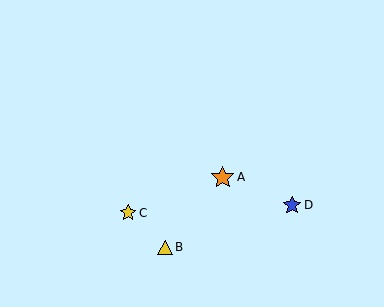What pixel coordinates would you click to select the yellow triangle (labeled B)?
Click at (165, 247) to select the yellow triangle B.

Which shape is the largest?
The orange star (labeled A) is the largest.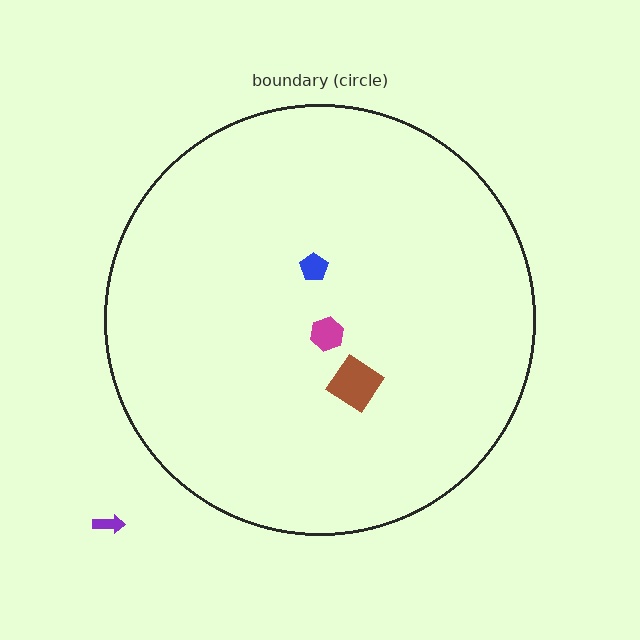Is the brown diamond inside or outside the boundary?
Inside.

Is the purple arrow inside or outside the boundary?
Outside.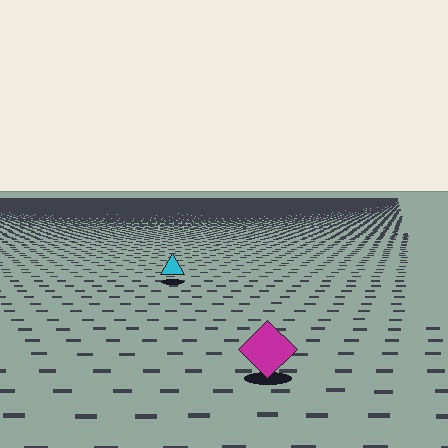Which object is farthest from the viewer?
The cyan triangle is farthest from the viewer. It appears smaller and the ground texture around it is denser.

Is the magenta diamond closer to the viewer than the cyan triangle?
Yes. The magenta diamond is closer — you can tell from the texture gradient: the ground texture is coarser near it.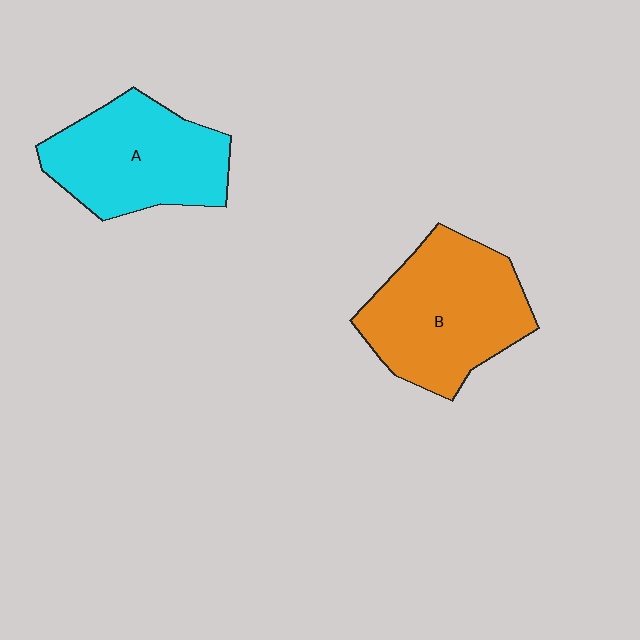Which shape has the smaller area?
Shape A (cyan).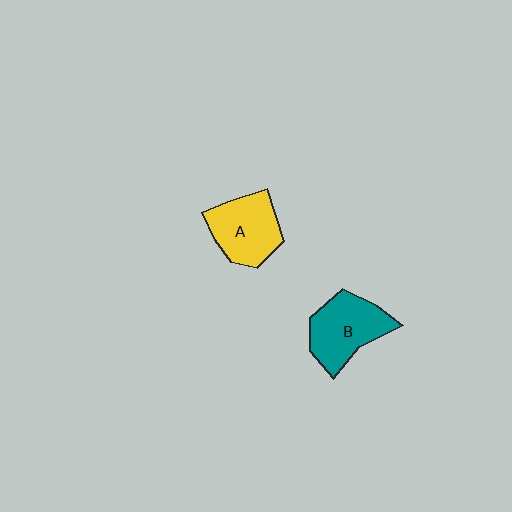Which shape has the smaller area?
Shape A (yellow).